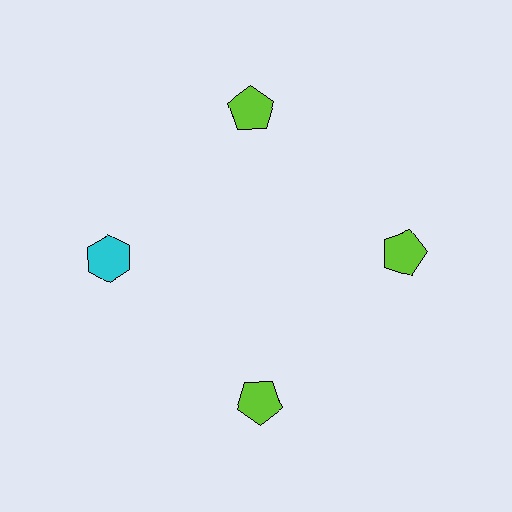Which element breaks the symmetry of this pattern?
The cyan hexagon at roughly the 9 o'clock position breaks the symmetry. All other shapes are lime pentagons.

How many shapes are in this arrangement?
There are 4 shapes arranged in a ring pattern.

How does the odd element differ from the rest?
It differs in both color (cyan instead of lime) and shape (hexagon instead of pentagon).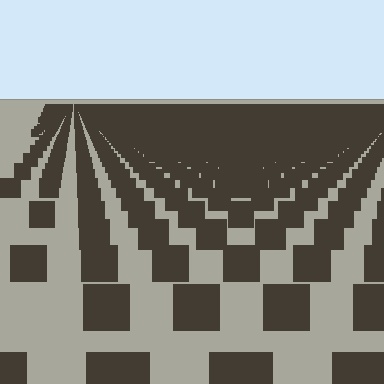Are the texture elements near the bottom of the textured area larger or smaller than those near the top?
Larger. Near the bottom, elements are closer to the viewer and appear at a bigger on-screen size.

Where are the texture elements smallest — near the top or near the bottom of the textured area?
Near the top.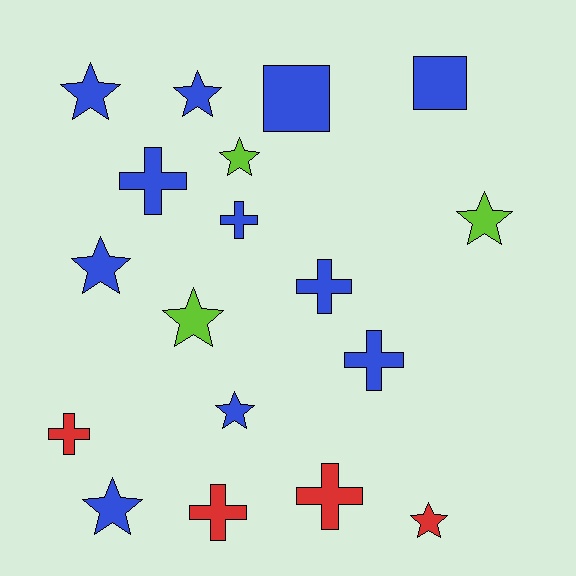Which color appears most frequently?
Blue, with 11 objects.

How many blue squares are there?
There are 2 blue squares.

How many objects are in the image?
There are 18 objects.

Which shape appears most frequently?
Star, with 9 objects.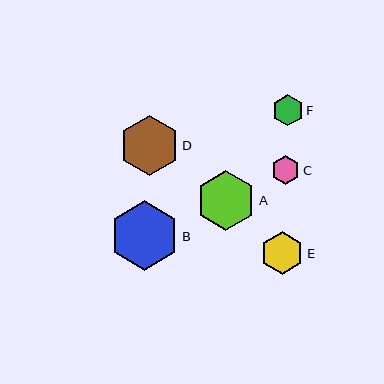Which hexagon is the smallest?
Hexagon C is the smallest with a size of approximately 29 pixels.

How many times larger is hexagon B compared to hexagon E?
Hexagon B is approximately 1.6 times the size of hexagon E.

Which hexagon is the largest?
Hexagon B is the largest with a size of approximately 69 pixels.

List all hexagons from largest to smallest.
From largest to smallest: B, A, D, E, F, C.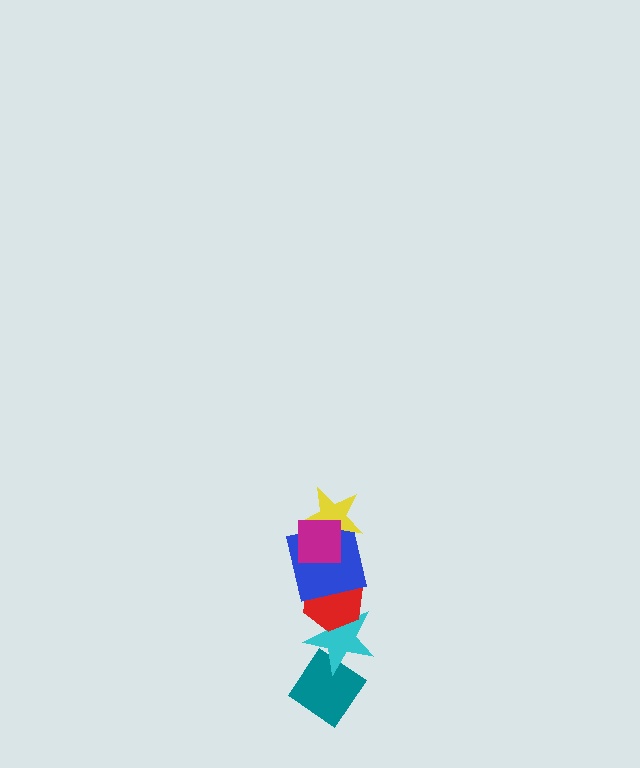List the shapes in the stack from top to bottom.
From top to bottom: the magenta square, the yellow star, the blue square, the red hexagon, the cyan star, the teal diamond.